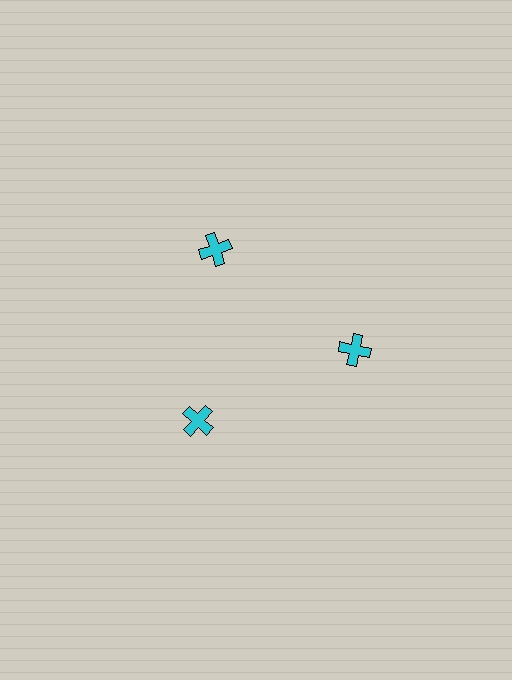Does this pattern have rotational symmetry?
Yes, this pattern has 3-fold rotational symmetry. It looks the same after rotating 120 degrees around the center.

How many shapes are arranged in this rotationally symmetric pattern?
There are 3 shapes, arranged in 3 groups of 1.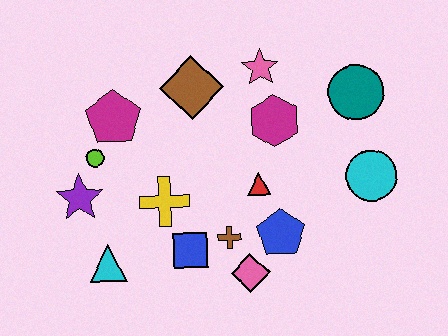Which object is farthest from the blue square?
The teal circle is farthest from the blue square.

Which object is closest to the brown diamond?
The pink star is closest to the brown diamond.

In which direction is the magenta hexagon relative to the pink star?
The magenta hexagon is below the pink star.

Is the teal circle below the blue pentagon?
No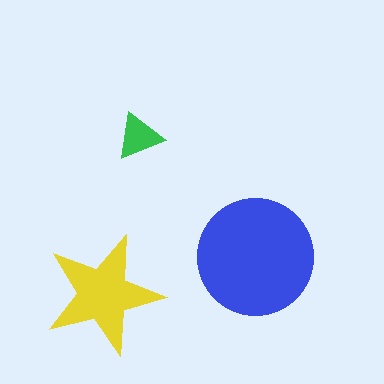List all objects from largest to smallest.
The blue circle, the yellow star, the green triangle.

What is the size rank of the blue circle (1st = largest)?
1st.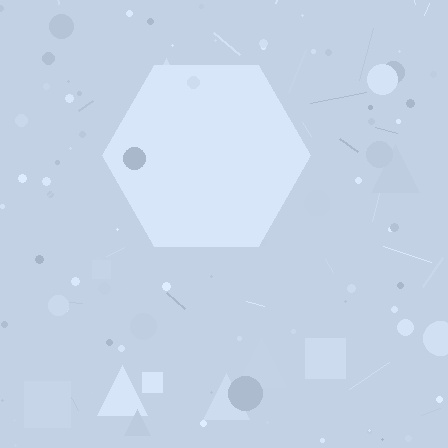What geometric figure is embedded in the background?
A hexagon is embedded in the background.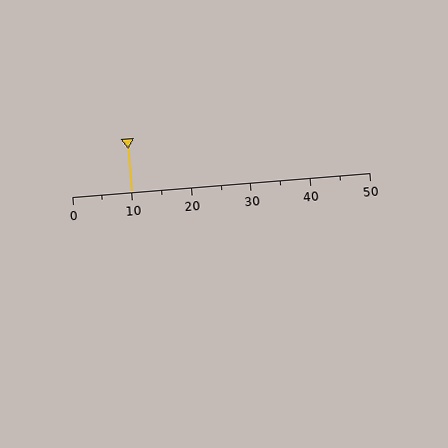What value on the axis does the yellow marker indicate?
The marker indicates approximately 10.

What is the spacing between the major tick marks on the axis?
The major ticks are spaced 10 apart.